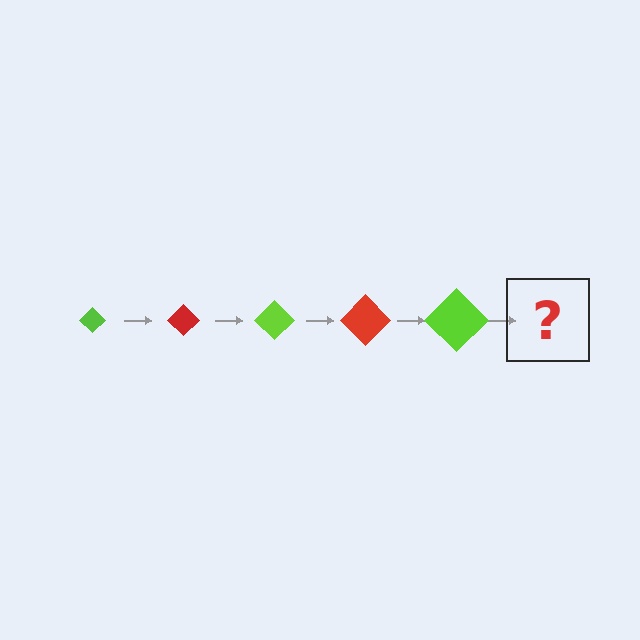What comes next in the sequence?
The next element should be a red diamond, larger than the previous one.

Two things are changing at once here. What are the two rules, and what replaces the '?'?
The two rules are that the diamond grows larger each step and the color cycles through lime and red. The '?' should be a red diamond, larger than the previous one.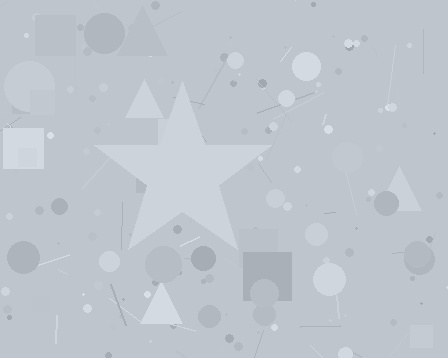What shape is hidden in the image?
A star is hidden in the image.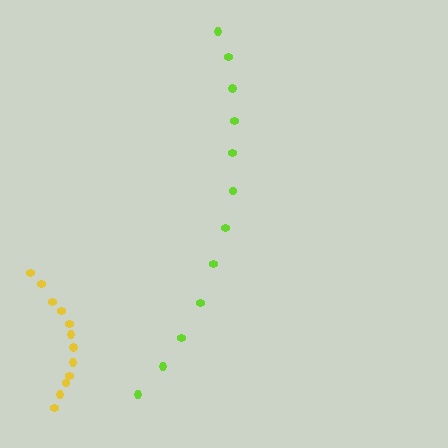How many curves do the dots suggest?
There are 2 distinct paths.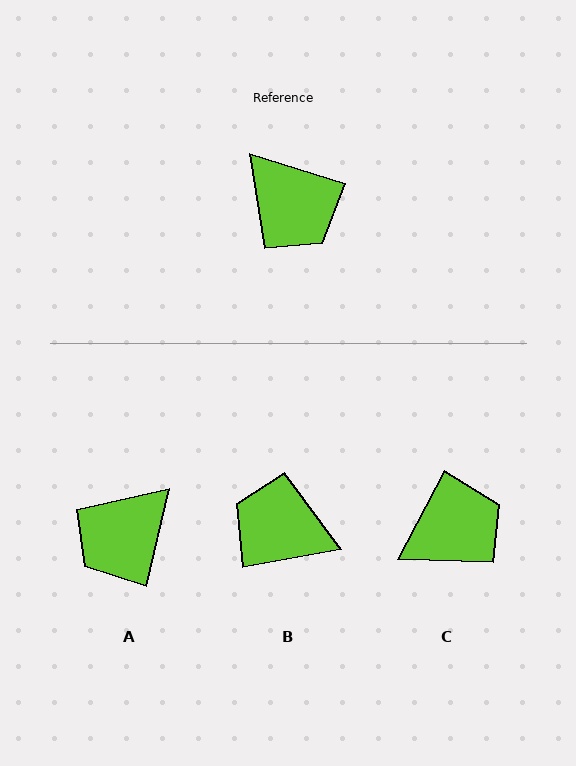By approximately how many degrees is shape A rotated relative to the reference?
Approximately 86 degrees clockwise.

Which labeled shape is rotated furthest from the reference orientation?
B, about 153 degrees away.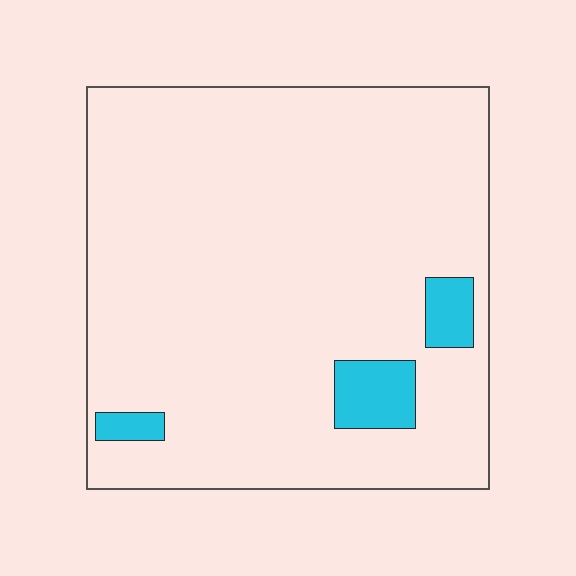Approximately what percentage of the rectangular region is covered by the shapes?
Approximately 5%.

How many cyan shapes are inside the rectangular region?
3.